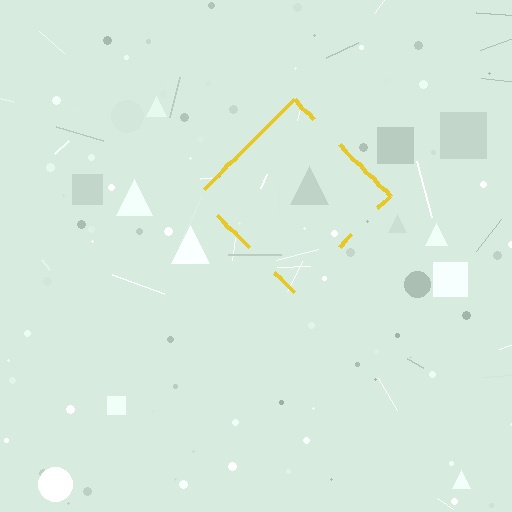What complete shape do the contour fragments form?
The contour fragments form a diamond.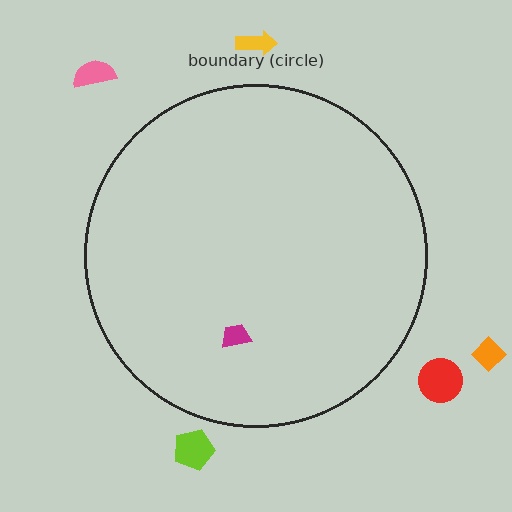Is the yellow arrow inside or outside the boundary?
Outside.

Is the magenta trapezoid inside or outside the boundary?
Inside.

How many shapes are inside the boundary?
1 inside, 5 outside.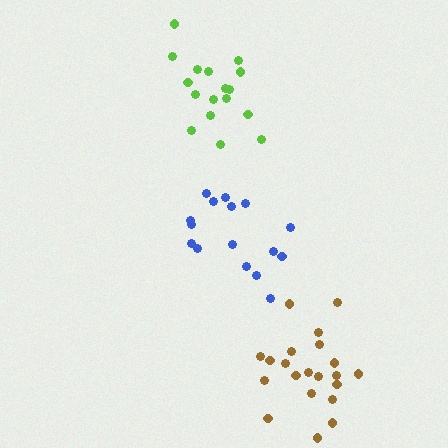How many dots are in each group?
Group 1: 17 dots, Group 2: 21 dots, Group 3: 16 dots (54 total).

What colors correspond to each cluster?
The clusters are colored: lime, brown, blue.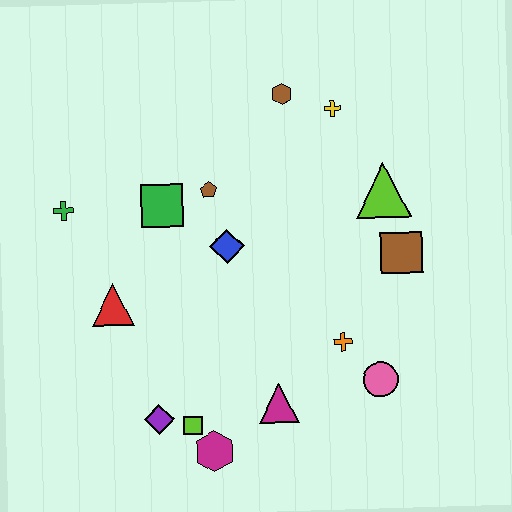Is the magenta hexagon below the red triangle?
Yes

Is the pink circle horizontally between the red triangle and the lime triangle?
Yes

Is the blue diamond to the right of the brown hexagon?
No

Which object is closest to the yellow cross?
The brown hexagon is closest to the yellow cross.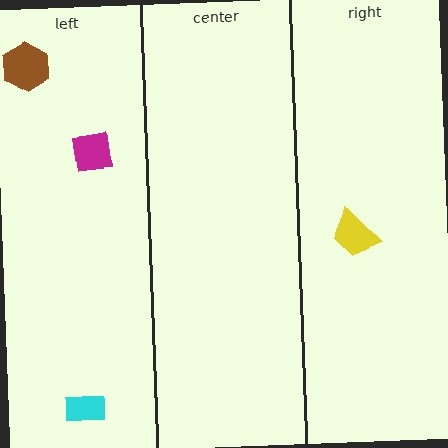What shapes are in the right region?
The yellow trapezoid.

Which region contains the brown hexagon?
The left region.